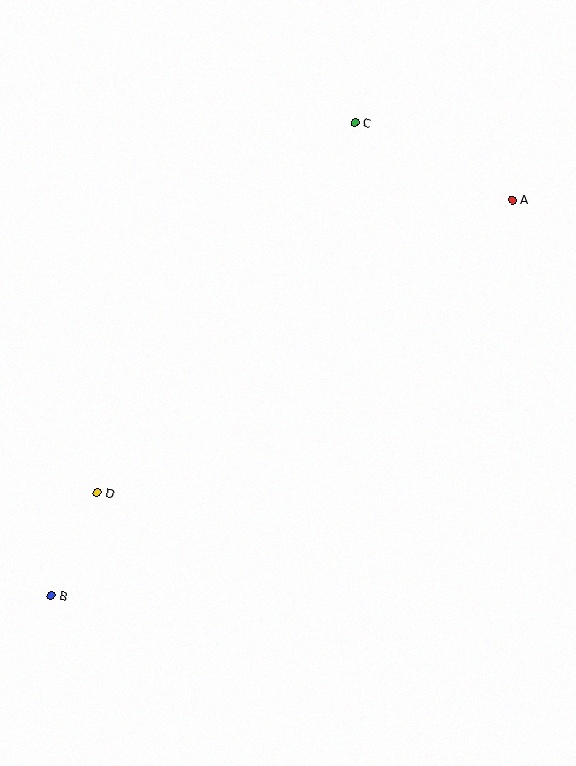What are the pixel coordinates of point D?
Point D is at (97, 493).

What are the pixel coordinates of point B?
Point B is at (51, 595).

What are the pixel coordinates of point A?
Point A is at (512, 200).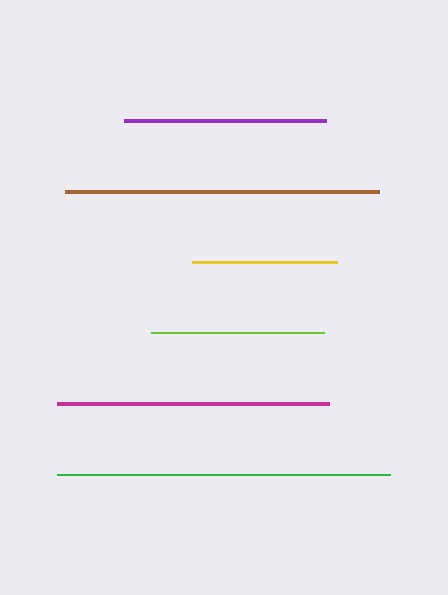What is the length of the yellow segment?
The yellow segment is approximately 145 pixels long.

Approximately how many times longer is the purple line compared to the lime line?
The purple line is approximately 1.2 times the length of the lime line.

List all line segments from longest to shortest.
From longest to shortest: green, brown, magenta, purple, lime, yellow.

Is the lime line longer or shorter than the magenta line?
The magenta line is longer than the lime line.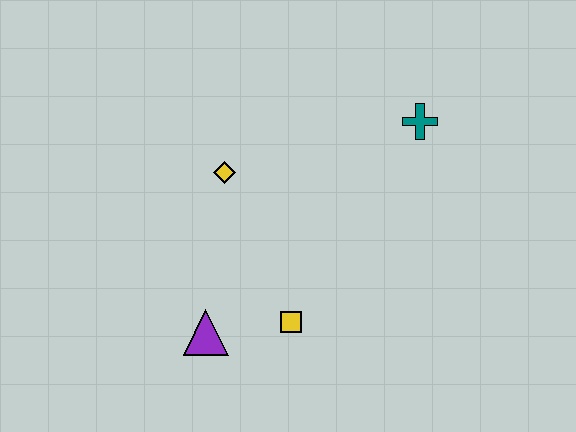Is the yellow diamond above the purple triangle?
Yes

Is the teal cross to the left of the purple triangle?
No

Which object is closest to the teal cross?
The yellow diamond is closest to the teal cross.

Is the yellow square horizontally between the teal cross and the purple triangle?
Yes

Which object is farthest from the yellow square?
The teal cross is farthest from the yellow square.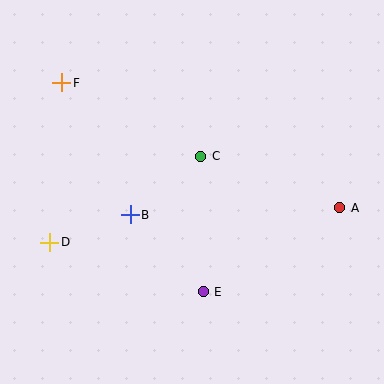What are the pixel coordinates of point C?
Point C is at (201, 156).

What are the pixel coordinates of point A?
Point A is at (340, 208).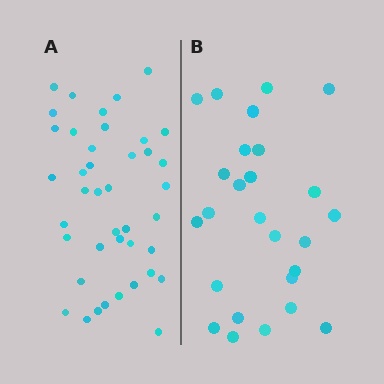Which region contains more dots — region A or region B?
Region A (the left region) has more dots.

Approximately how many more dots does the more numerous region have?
Region A has approximately 15 more dots than region B.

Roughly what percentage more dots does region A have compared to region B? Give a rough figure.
About 60% more.